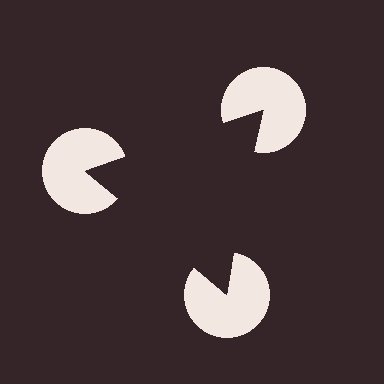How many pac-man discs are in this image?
There are 3 — one at each vertex of the illusory triangle.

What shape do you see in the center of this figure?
An illusory triangle — its edges are inferred from the aligned wedge cuts in the pac-man discs, not physically drawn.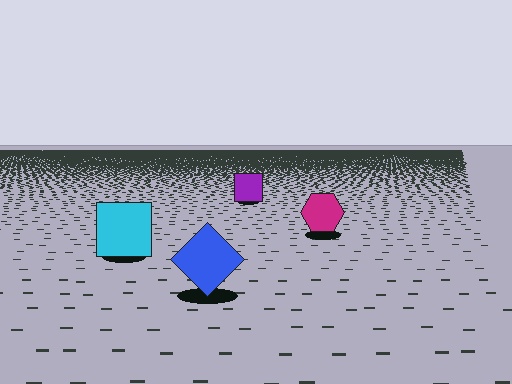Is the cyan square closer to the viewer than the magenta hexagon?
Yes. The cyan square is closer — you can tell from the texture gradient: the ground texture is coarser near it.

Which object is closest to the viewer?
The blue diamond is closest. The texture marks near it are larger and more spread out.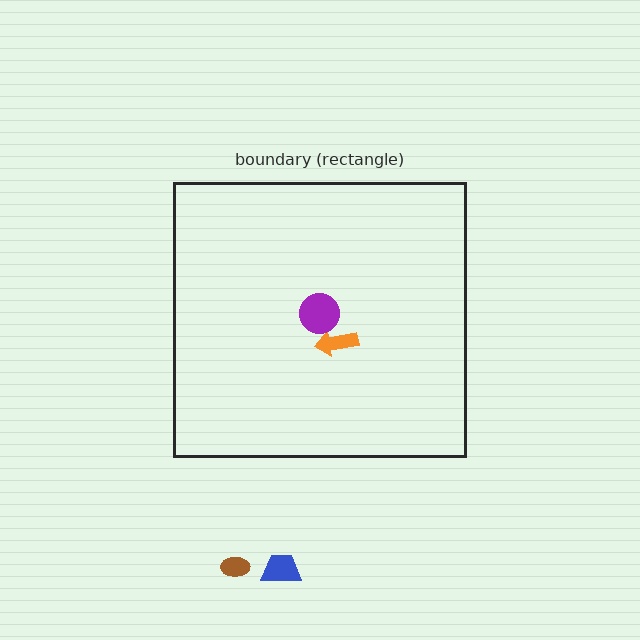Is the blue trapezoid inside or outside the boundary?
Outside.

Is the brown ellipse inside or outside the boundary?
Outside.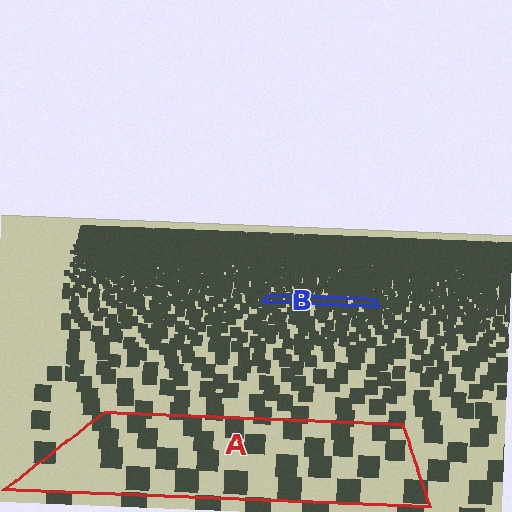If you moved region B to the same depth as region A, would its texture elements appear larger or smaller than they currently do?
They would appear larger. At a closer depth, the same texture elements are projected at a bigger on-screen size.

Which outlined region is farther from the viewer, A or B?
Region B is farther from the viewer — the texture elements inside it appear smaller and more densely packed.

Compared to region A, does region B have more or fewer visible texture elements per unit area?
Region B has more texture elements per unit area — they are packed more densely because it is farther away.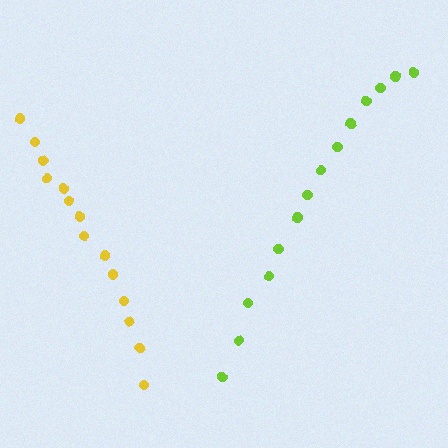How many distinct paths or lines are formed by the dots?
There are 2 distinct paths.